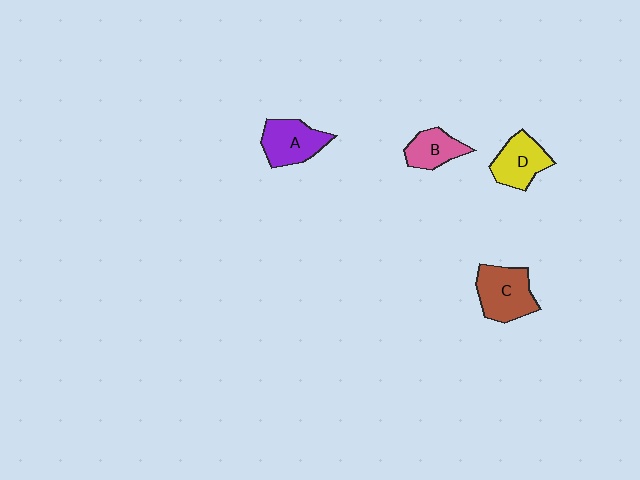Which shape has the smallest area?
Shape B (pink).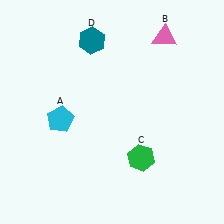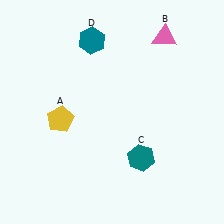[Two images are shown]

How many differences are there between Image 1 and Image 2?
There are 2 differences between the two images.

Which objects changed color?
A changed from cyan to yellow. C changed from green to teal.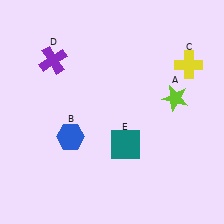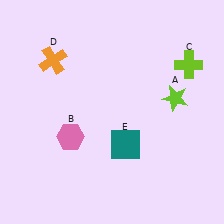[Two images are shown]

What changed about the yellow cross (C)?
In Image 1, C is yellow. In Image 2, it changed to lime.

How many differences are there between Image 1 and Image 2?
There are 3 differences between the two images.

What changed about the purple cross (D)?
In Image 1, D is purple. In Image 2, it changed to orange.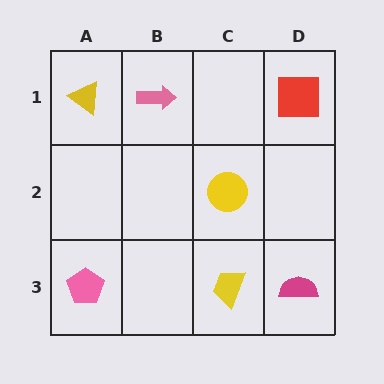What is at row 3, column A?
A pink pentagon.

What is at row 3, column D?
A magenta semicircle.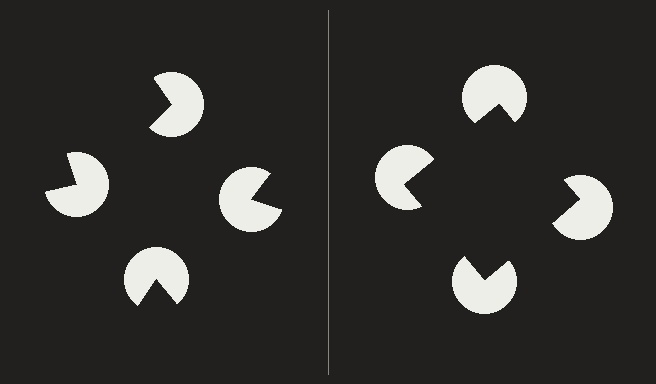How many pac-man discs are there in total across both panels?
8 — 4 on each side.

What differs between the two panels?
The pac-man discs are positioned identically on both sides; only the wedge orientations differ. On the right they align to a square; on the left they are misaligned.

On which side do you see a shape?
An illusory square appears on the right side. On the left side the wedge cuts are rotated, so no coherent shape forms.